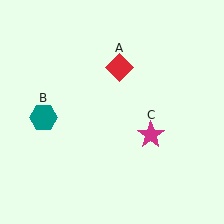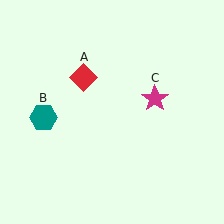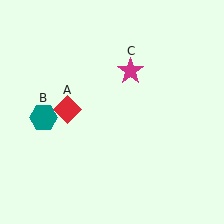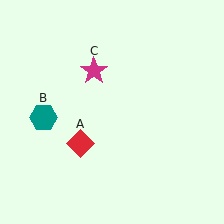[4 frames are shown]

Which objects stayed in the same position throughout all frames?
Teal hexagon (object B) remained stationary.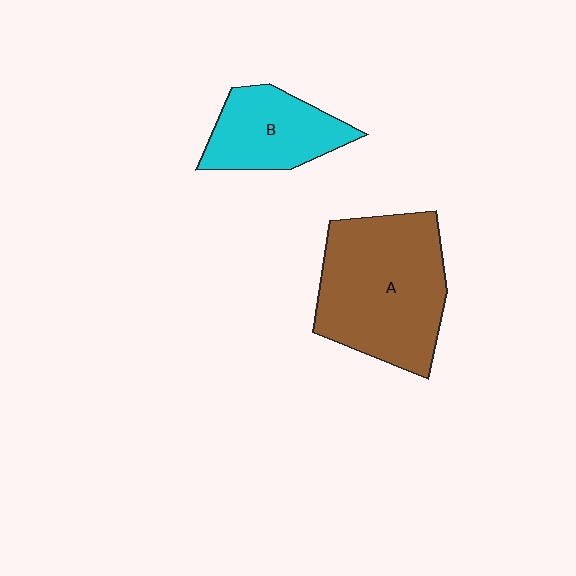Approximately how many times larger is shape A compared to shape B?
Approximately 1.8 times.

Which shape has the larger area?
Shape A (brown).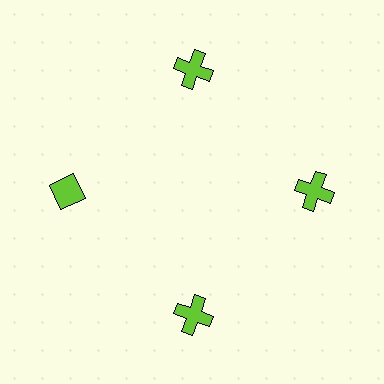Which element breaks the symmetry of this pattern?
The lime diamond at roughly the 9 o'clock position breaks the symmetry. All other shapes are lime crosses.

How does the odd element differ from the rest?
It has a different shape: diamond instead of cross.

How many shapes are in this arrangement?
There are 4 shapes arranged in a ring pattern.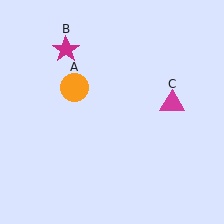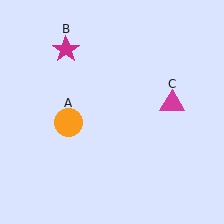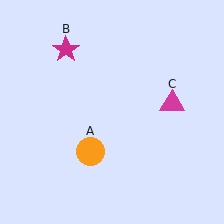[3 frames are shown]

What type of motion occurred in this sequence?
The orange circle (object A) rotated counterclockwise around the center of the scene.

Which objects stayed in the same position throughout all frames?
Magenta star (object B) and magenta triangle (object C) remained stationary.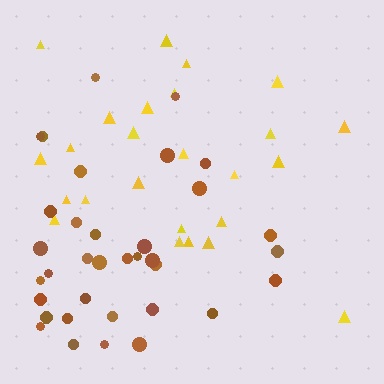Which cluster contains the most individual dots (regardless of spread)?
Brown (35).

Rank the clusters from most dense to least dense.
brown, yellow.